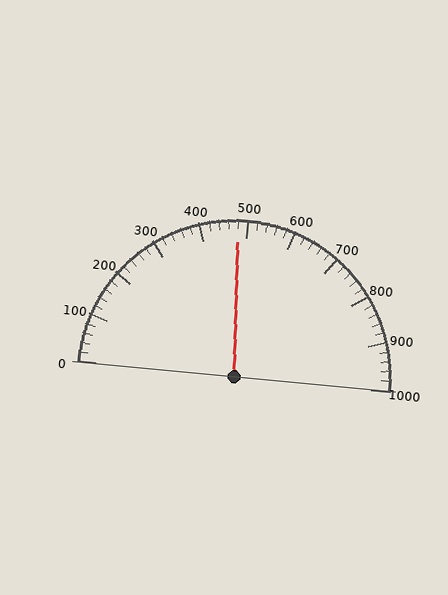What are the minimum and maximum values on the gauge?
The gauge ranges from 0 to 1000.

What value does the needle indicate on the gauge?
The needle indicates approximately 480.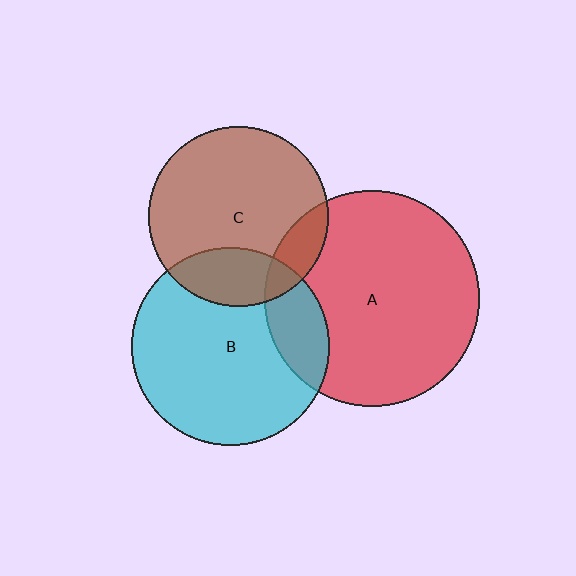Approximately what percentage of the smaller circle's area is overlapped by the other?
Approximately 20%.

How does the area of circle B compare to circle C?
Approximately 1.2 times.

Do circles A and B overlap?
Yes.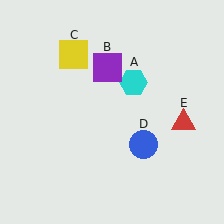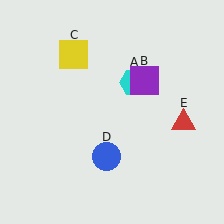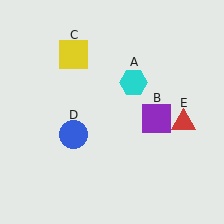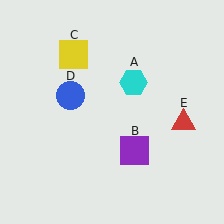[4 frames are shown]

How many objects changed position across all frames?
2 objects changed position: purple square (object B), blue circle (object D).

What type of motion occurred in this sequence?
The purple square (object B), blue circle (object D) rotated clockwise around the center of the scene.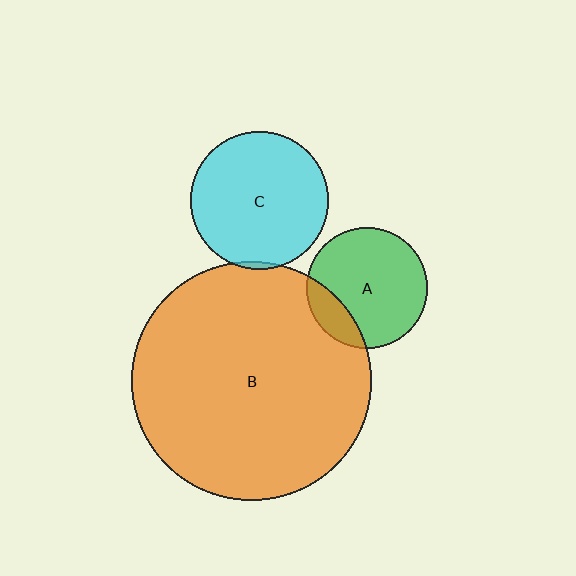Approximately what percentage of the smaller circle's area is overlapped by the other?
Approximately 20%.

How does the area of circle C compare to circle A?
Approximately 1.3 times.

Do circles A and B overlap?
Yes.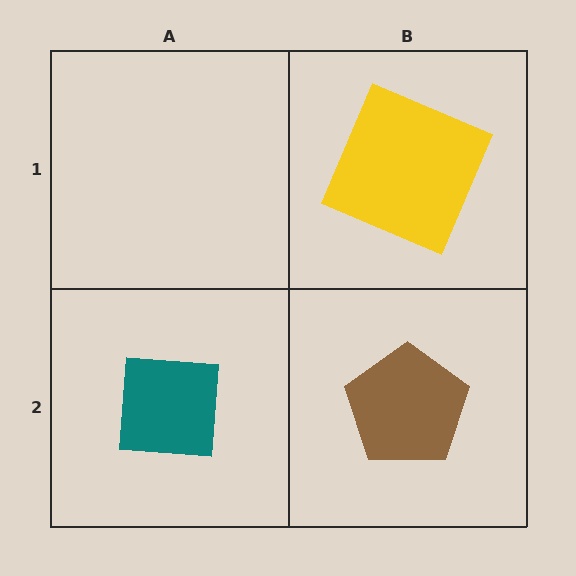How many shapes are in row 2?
2 shapes.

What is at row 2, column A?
A teal square.